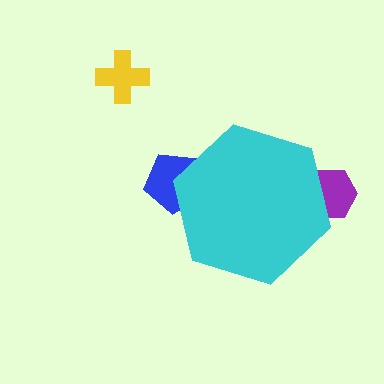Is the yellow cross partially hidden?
No, the yellow cross is fully visible.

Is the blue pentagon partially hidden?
Yes, the blue pentagon is partially hidden behind the cyan hexagon.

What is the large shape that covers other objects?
A cyan hexagon.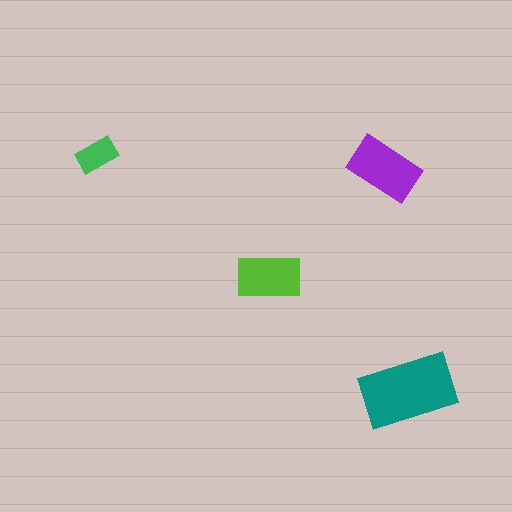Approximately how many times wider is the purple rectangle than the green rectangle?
About 1.5 times wider.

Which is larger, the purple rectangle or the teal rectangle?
The teal one.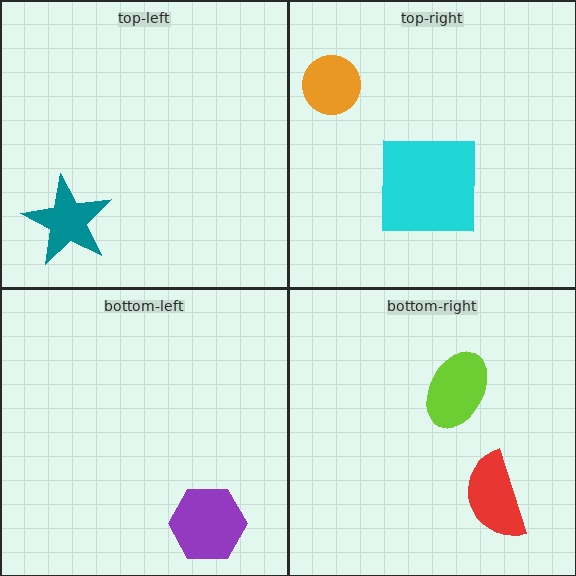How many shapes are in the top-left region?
1.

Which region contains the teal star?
The top-left region.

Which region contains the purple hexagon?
The bottom-left region.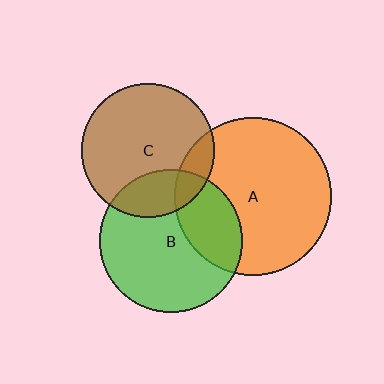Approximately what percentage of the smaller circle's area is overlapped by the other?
Approximately 30%.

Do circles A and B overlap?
Yes.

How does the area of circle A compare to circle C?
Approximately 1.4 times.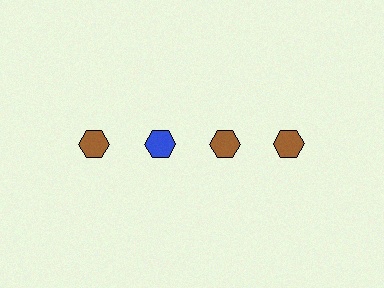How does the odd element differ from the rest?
It has a different color: blue instead of brown.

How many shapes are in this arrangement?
There are 4 shapes arranged in a grid pattern.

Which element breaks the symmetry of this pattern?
The blue hexagon in the top row, second from left column breaks the symmetry. All other shapes are brown hexagons.